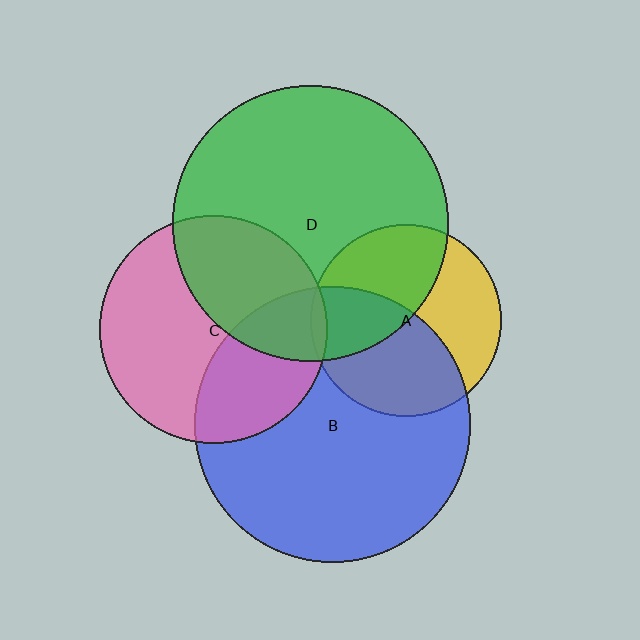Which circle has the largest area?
Circle D (green).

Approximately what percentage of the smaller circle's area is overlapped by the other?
Approximately 45%.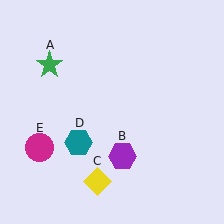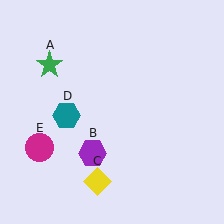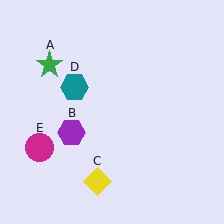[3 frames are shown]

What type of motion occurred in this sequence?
The purple hexagon (object B), teal hexagon (object D) rotated clockwise around the center of the scene.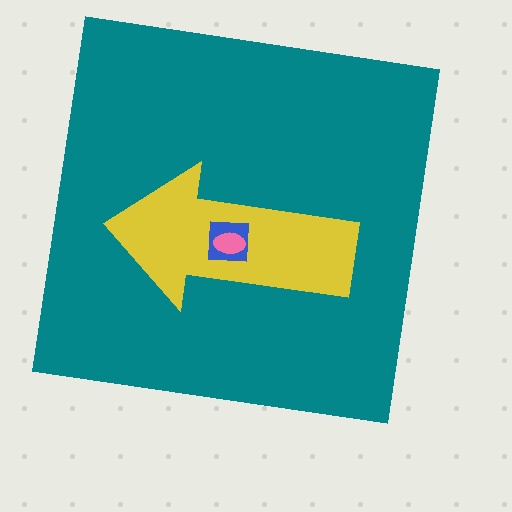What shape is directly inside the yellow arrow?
The blue square.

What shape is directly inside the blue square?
The pink ellipse.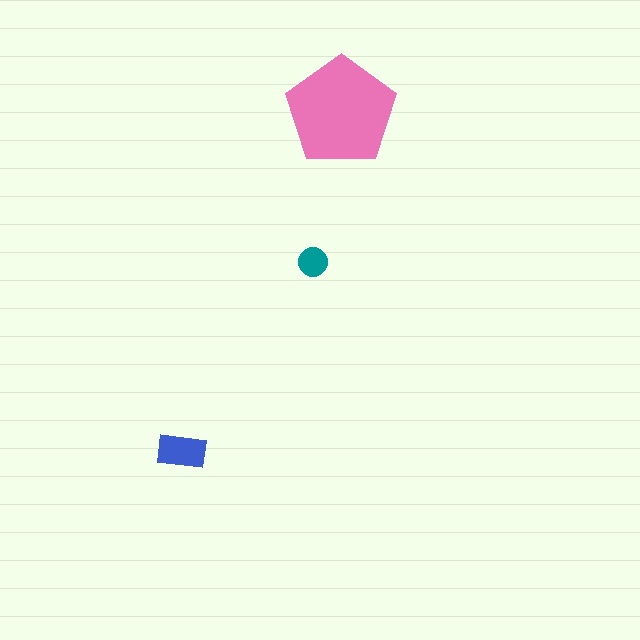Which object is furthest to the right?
The pink pentagon is rightmost.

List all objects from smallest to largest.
The teal circle, the blue rectangle, the pink pentagon.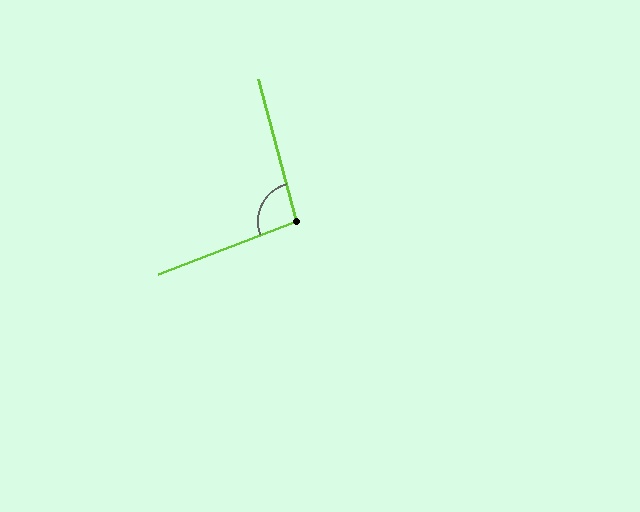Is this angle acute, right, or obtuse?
It is obtuse.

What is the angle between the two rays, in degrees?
Approximately 96 degrees.